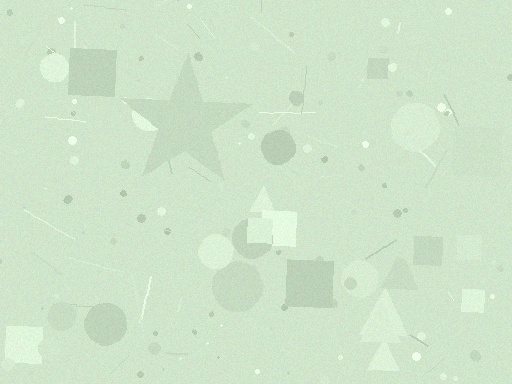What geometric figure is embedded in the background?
A star is embedded in the background.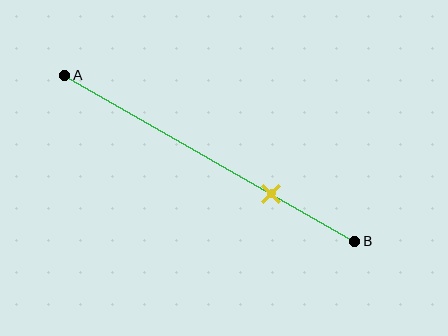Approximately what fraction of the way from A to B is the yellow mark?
The yellow mark is approximately 70% of the way from A to B.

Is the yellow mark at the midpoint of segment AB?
No, the mark is at about 70% from A, not at the 50% midpoint.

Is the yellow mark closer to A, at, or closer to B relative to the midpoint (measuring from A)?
The yellow mark is closer to point B than the midpoint of segment AB.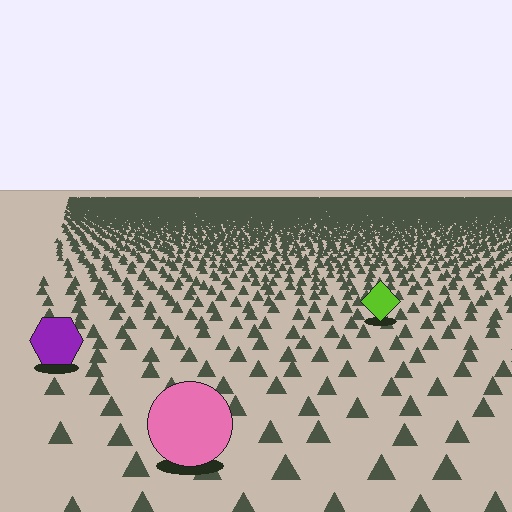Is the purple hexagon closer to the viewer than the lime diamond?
Yes. The purple hexagon is closer — you can tell from the texture gradient: the ground texture is coarser near it.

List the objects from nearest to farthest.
From nearest to farthest: the pink circle, the purple hexagon, the lime diamond.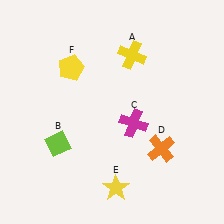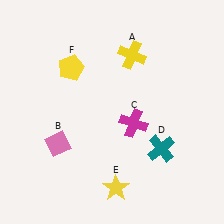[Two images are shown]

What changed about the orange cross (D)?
In Image 1, D is orange. In Image 2, it changed to teal.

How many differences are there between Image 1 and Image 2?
There are 2 differences between the two images.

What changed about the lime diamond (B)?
In Image 1, B is lime. In Image 2, it changed to pink.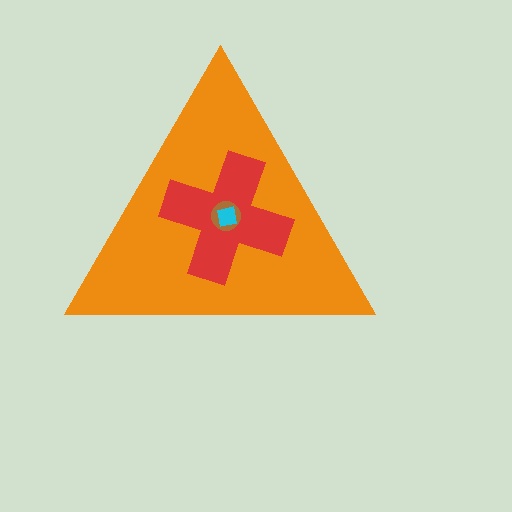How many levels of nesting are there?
4.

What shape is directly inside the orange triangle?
The red cross.